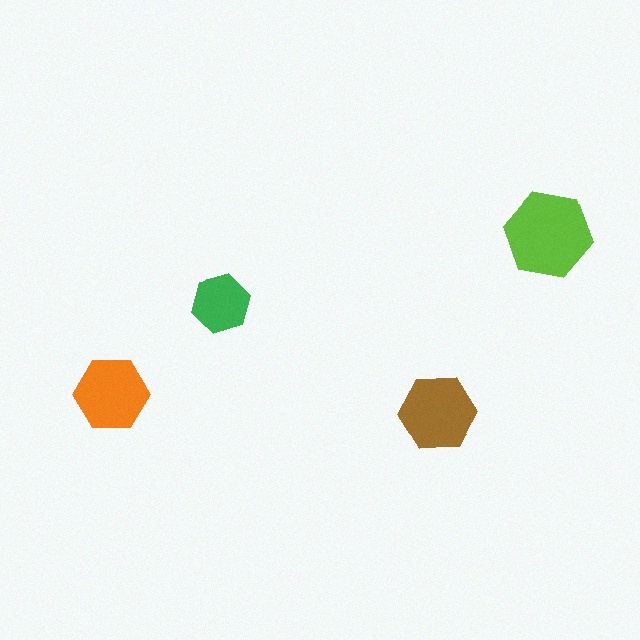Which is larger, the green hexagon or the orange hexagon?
The orange one.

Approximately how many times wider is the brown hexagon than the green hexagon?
About 1.5 times wider.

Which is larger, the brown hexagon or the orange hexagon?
The brown one.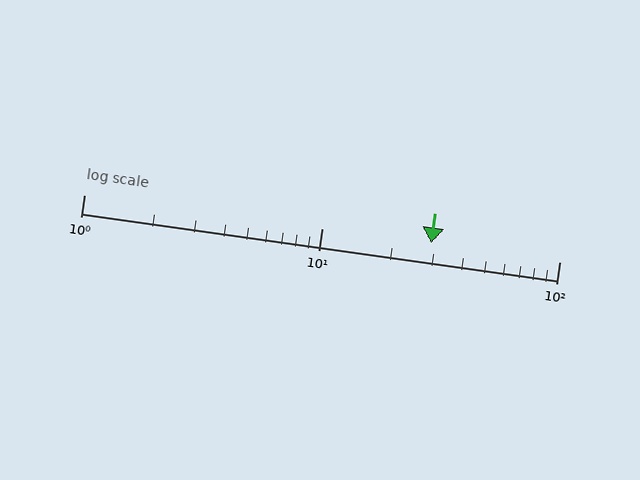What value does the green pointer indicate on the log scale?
The pointer indicates approximately 29.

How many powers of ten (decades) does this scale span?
The scale spans 2 decades, from 1 to 100.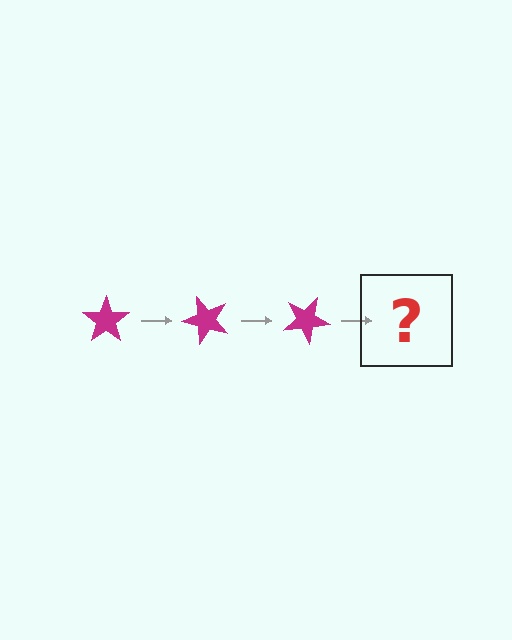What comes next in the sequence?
The next element should be a magenta star rotated 150 degrees.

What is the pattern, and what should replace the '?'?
The pattern is that the star rotates 50 degrees each step. The '?' should be a magenta star rotated 150 degrees.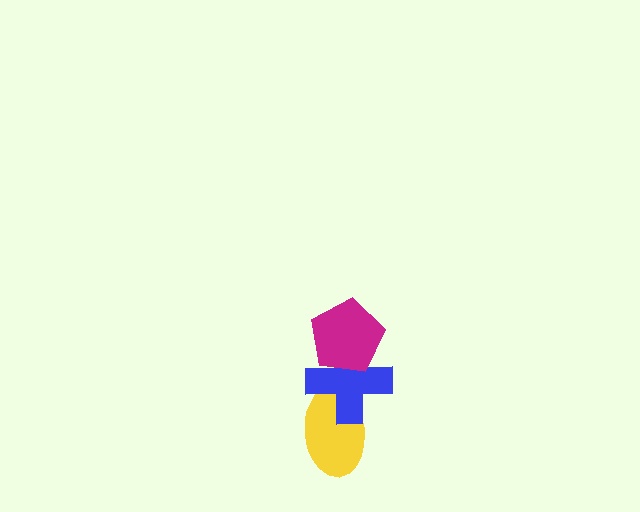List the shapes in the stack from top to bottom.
From top to bottom: the magenta pentagon, the blue cross, the yellow ellipse.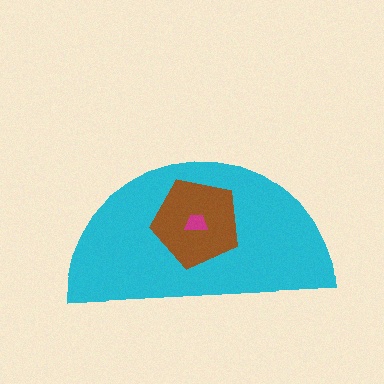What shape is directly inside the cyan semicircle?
The brown pentagon.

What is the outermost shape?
The cyan semicircle.